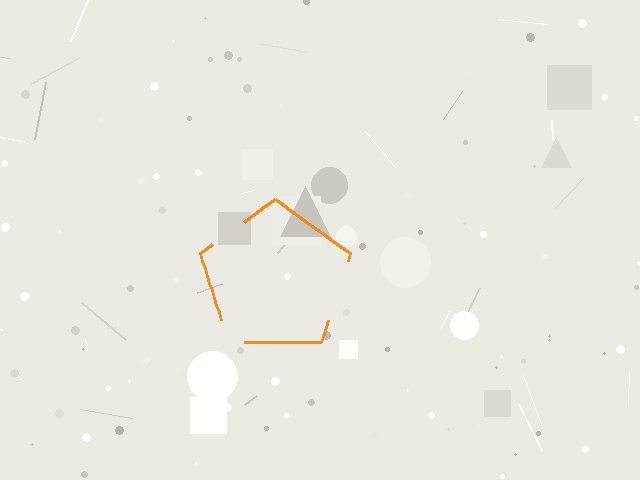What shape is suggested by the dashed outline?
The dashed outline suggests a pentagon.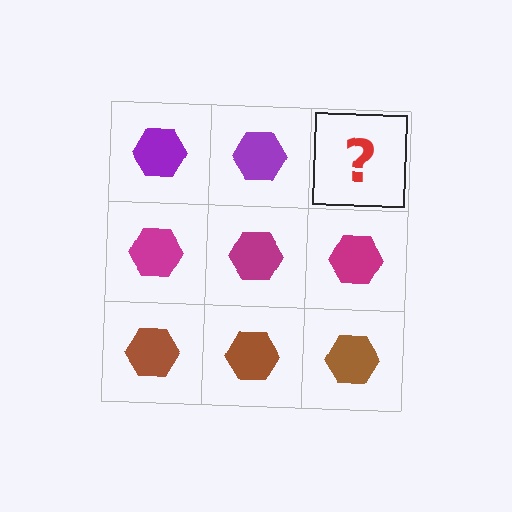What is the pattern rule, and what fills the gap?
The rule is that each row has a consistent color. The gap should be filled with a purple hexagon.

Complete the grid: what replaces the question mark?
The question mark should be replaced with a purple hexagon.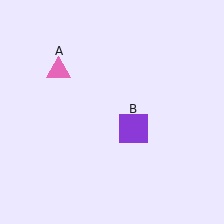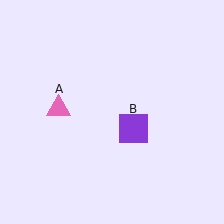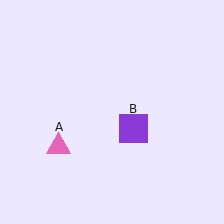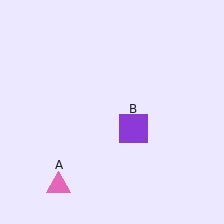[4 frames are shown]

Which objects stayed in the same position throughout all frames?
Purple square (object B) remained stationary.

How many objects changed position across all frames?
1 object changed position: pink triangle (object A).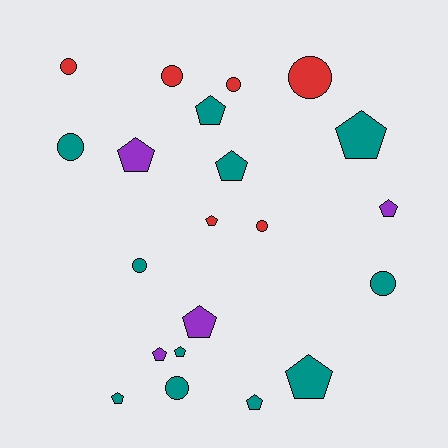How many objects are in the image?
There are 21 objects.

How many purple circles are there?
There are no purple circles.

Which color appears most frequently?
Teal, with 11 objects.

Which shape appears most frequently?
Pentagon, with 12 objects.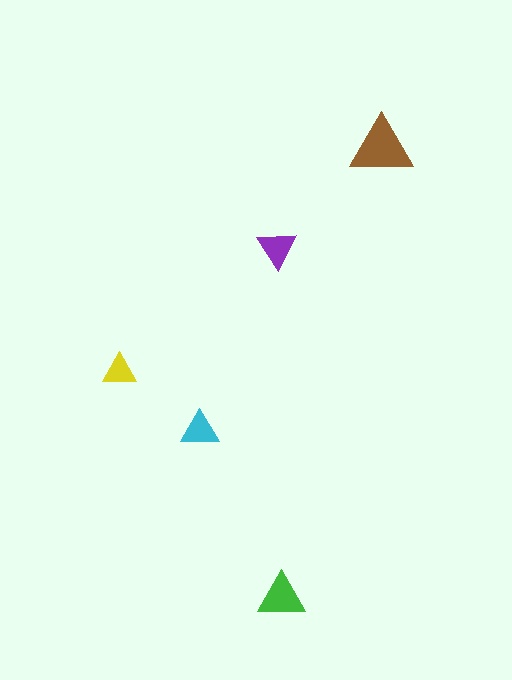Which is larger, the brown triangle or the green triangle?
The brown one.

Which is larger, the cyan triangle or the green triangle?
The green one.